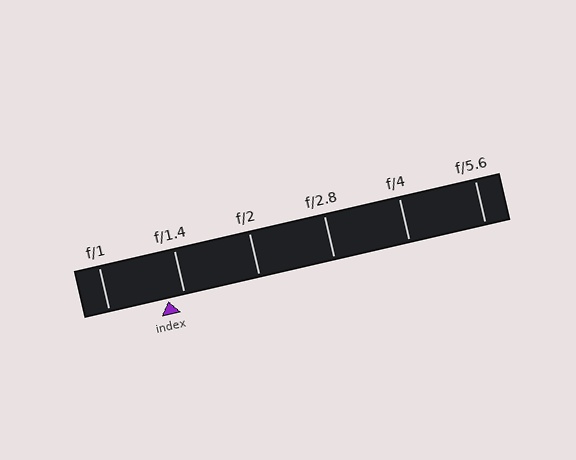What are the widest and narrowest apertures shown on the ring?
The widest aperture shown is f/1 and the narrowest is f/5.6.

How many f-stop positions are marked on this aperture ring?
There are 6 f-stop positions marked.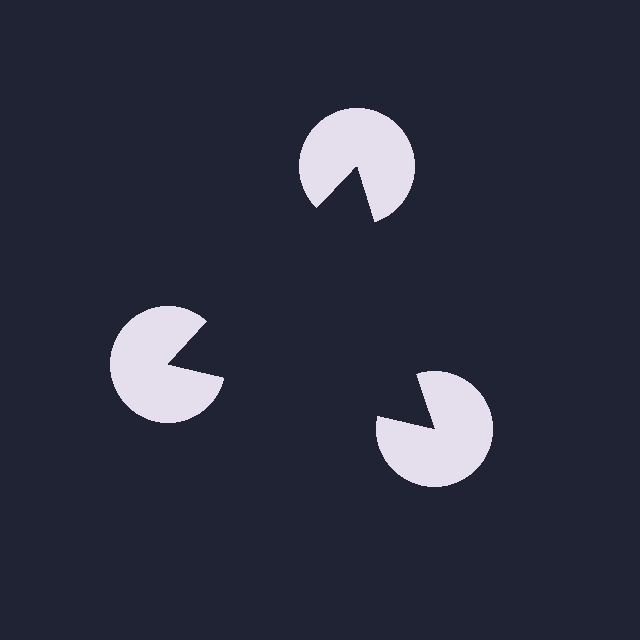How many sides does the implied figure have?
3 sides.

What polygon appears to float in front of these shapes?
An illusory triangle — its edges are inferred from the aligned wedge cuts in the pac-man discs, not physically drawn.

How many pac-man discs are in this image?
There are 3 — one at each vertex of the illusory triangle.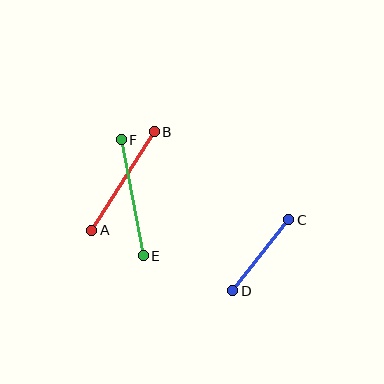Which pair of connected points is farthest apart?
Points E and F are farthest apart.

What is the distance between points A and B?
The distance is approximately 117 pixels.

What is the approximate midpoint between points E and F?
The midpoint is at approximately (132, 198) pixels.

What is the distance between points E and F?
The distance is approximately 118 pixels.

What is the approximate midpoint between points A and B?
The midpoint is at approximately (123, 181) pixels.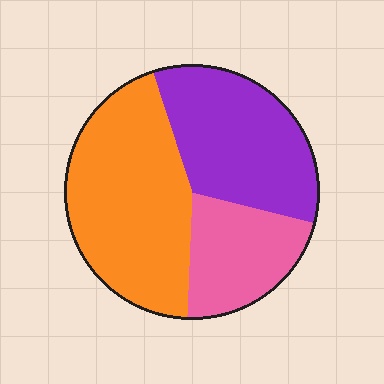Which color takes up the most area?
Orange, at roughly 45%.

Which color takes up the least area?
Pink, at roughly 20%.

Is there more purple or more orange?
Orange.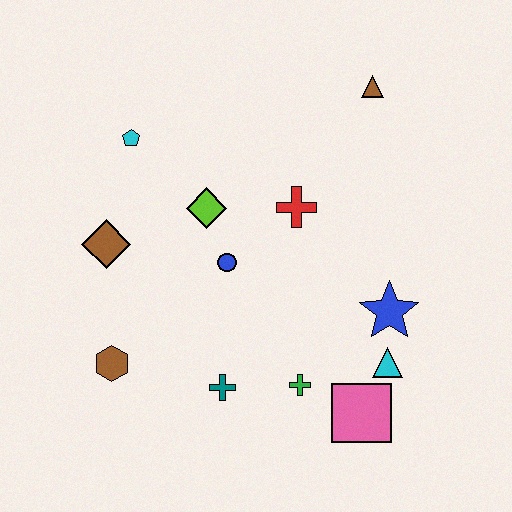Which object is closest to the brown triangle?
The red cross is closest to the brown triangle.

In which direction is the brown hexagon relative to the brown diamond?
The brown hexagon is below the brown diamond.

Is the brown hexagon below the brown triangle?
Yes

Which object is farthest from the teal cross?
The brown triangle is farthest from the teal cross.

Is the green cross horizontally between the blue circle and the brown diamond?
No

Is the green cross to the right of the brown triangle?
No